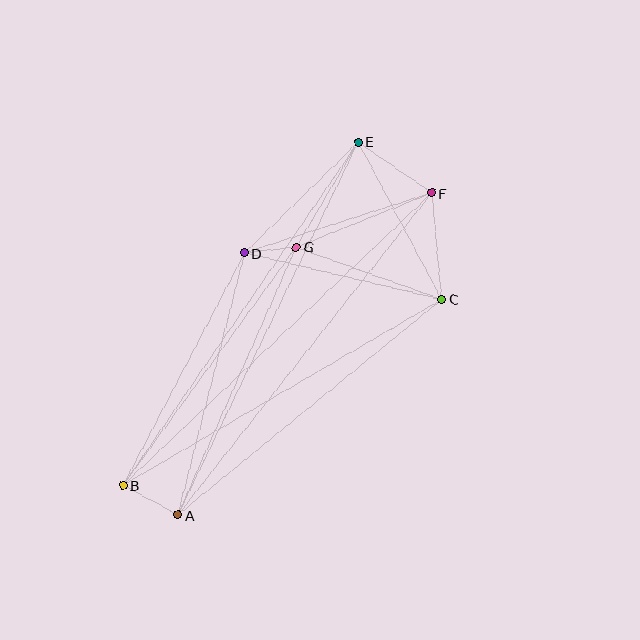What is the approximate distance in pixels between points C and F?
The distance between C and F is approximately 107 pixels.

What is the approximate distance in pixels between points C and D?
The distance between C and D is approximately 203 pixels.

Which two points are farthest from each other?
Points B and F are farthest from each other.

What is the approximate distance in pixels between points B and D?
The distance between B and D is approximately 262 pixels.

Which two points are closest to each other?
Points D and G are closest to each other.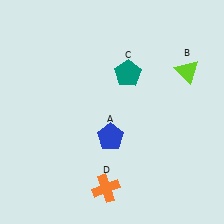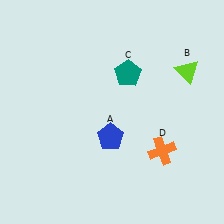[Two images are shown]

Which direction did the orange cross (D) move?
The orange cross (D) moved right.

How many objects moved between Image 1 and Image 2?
1 object moved between the two images.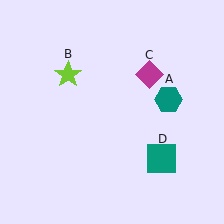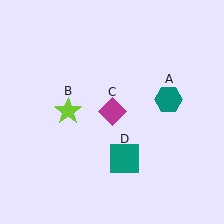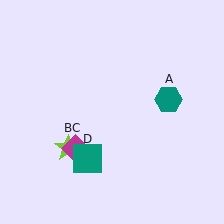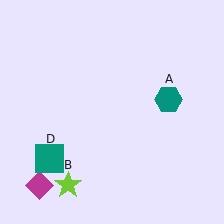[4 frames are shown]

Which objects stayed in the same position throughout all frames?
Teal hexagon (object A) remained stationary.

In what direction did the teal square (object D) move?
The teal square (object D) moved left.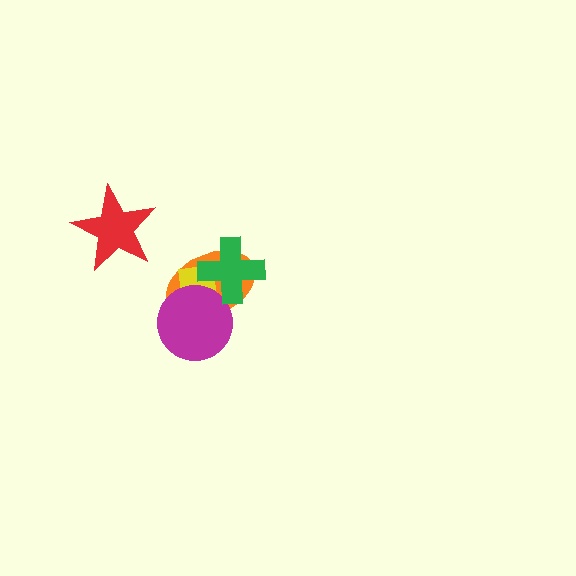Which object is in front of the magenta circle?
The green cross is in front of the magenta circle.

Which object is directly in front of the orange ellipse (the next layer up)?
The yellow rectangle is directly in front of the orange ellipse.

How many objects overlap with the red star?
0 objects overlap with the red star.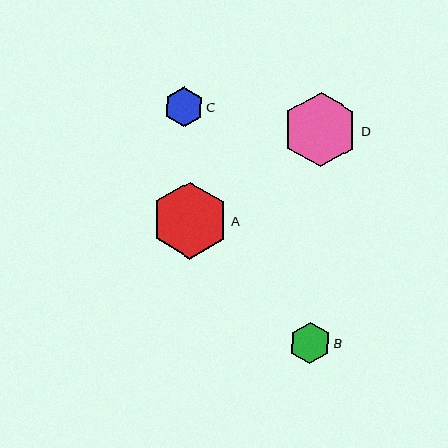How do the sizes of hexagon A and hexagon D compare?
Hexagon A and hexagon D are approximately the same size.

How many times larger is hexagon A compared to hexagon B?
Hexagon A is approximately 1.9 times the size of hexagon B.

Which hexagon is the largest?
Hexagon A is the largest with a size of approximately 77 pixels.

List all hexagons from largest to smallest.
From largest to smallest: A, D, B, C.